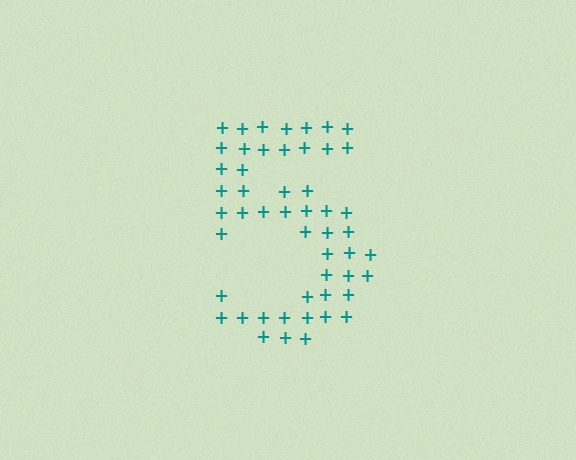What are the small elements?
The small elements are plus signs.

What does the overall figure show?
The overall figure shows the digit 5.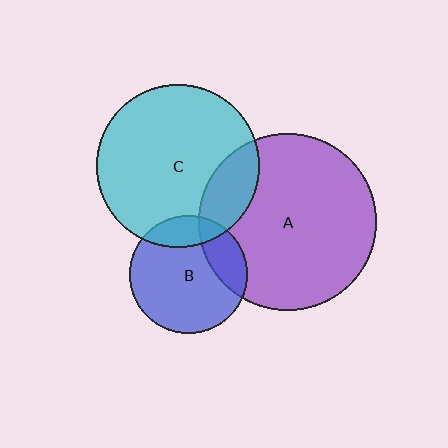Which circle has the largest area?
Circle A (purple).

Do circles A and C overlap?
Yes.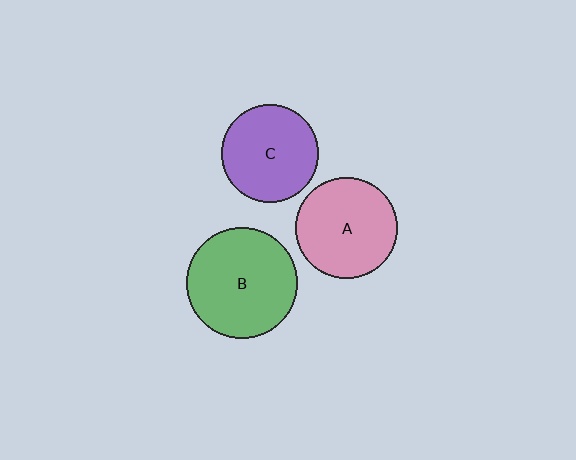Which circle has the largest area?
Circle B (green).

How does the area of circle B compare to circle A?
Approximately 1.2 times.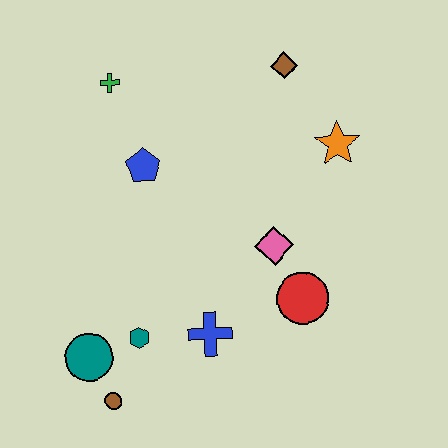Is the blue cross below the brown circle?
No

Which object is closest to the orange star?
The brown diamond is closest to the orange star.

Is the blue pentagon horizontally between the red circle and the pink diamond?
No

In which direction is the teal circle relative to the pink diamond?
The teal circle is to the left of the pink diamond.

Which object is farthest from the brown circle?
The brown diamond is farthest from the brown circle.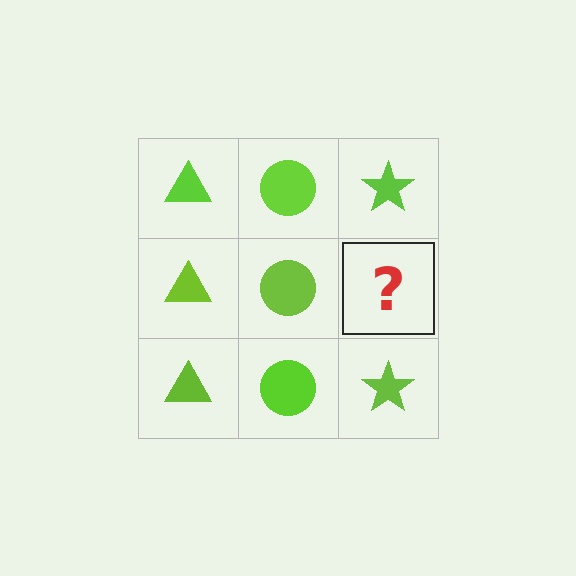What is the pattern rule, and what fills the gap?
The rule is that each column has a consistent shape. The gap should be filled with a lime star.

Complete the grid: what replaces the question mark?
The question mark should be replaced with a lime star.